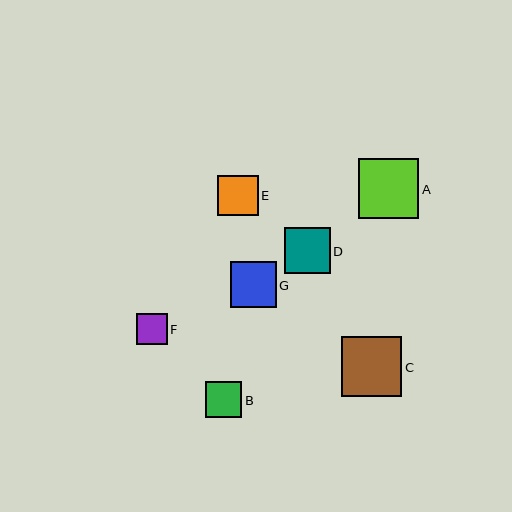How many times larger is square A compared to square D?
Square A is approximately 1.3 times the size of square D.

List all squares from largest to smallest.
From largest to smallest: A, C, G, D, E, B, F.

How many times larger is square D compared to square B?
Square D is approximately 1.3 times the size of square B.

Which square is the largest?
Square A is the largest with a size of approximately 60 pixels.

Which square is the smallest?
Square F is the smallest with a size of approximately 31 pixels.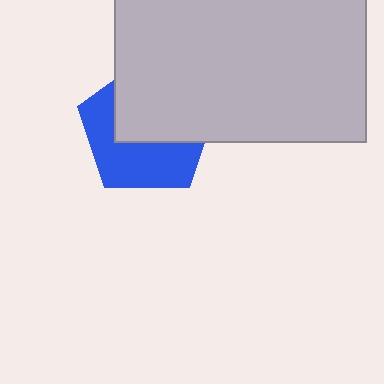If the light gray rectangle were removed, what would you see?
You would see the complete blue pentagon.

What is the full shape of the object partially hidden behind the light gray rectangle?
The partially hidden object is a blue pentagon.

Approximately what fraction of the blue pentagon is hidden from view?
Roughly 52% of the blue pentagon is hidden behind the light gray rectangle.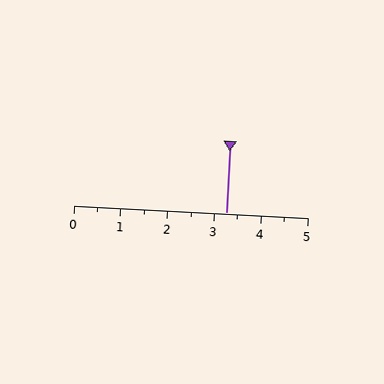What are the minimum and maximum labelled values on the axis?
The axis runs from 0 to 5.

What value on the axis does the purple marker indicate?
The marker indicates approximately 3.2.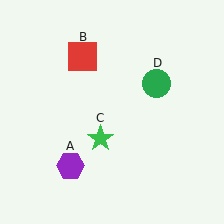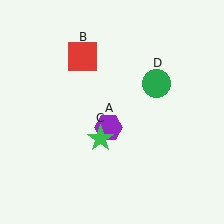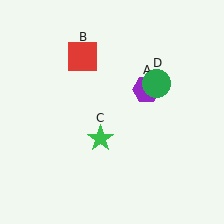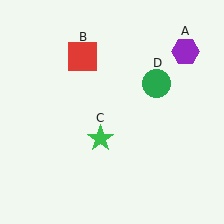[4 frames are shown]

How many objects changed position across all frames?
1 object changed position: purple hexagon (object A).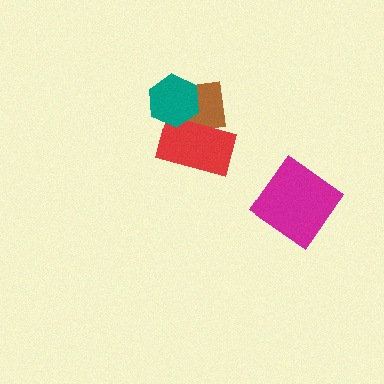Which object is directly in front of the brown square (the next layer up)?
The red rectangle is directly in front of the brown square.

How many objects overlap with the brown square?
2 objects overlap with the brown square.